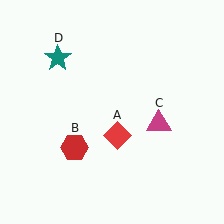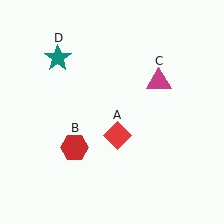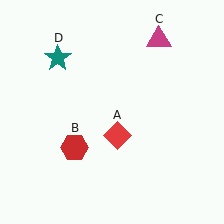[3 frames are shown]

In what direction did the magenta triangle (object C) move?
The magenta triangle (object C) moved up.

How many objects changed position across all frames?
1 object changed position: magenta triangle (object C).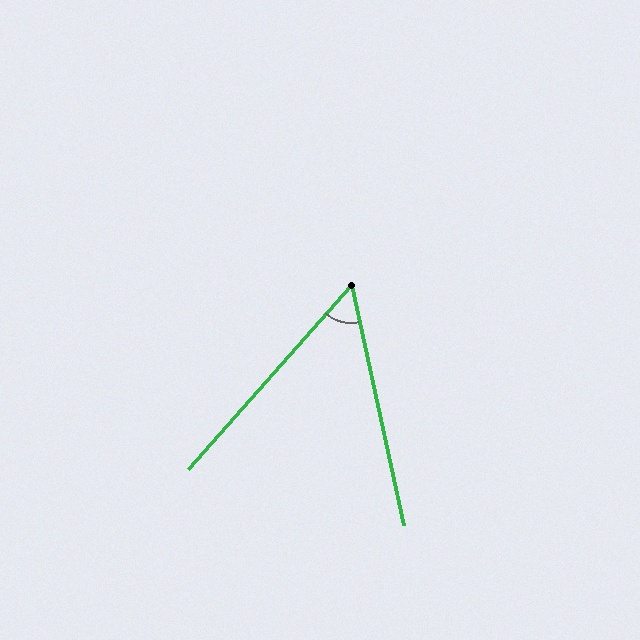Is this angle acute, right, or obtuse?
It is acute.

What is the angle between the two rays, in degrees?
Approximately 54 degrees.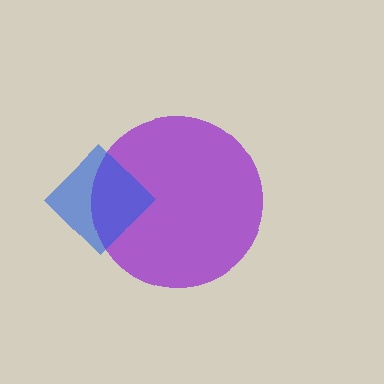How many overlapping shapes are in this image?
There are 2 overlapping shapes in the image.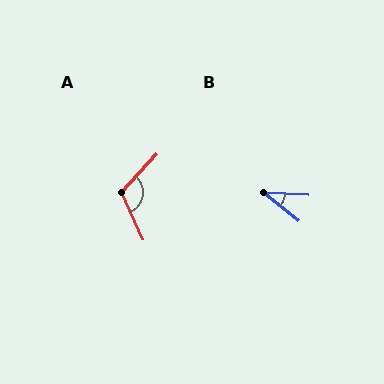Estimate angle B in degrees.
Approximately 36 degrees.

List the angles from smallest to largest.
B (36°), A (114°).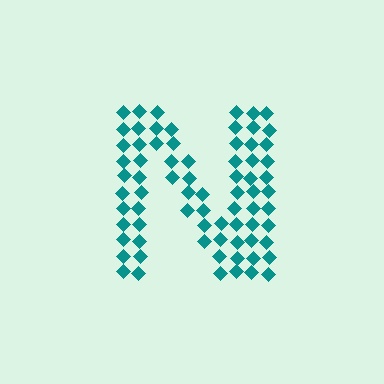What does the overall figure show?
The overall figure shows the letter N.